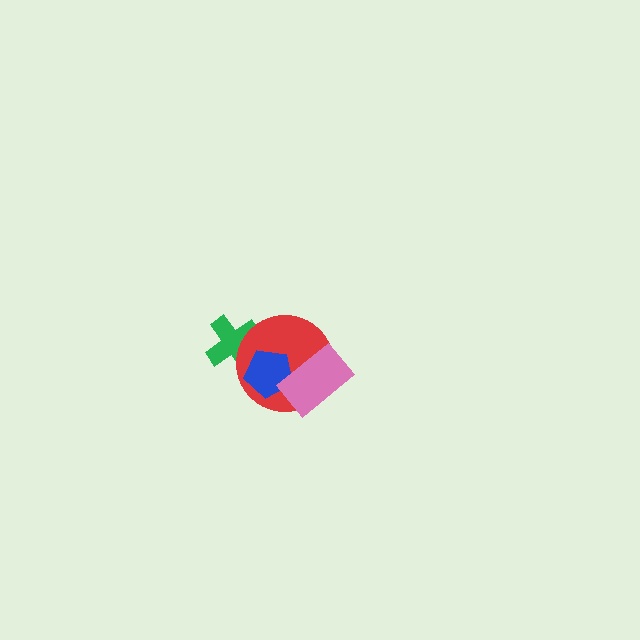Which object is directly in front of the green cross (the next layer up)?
The red circle is directly in front of the green cross.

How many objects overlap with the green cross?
2 objects overlap with the green cross.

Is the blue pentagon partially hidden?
Yes, it is partially covered by another shape.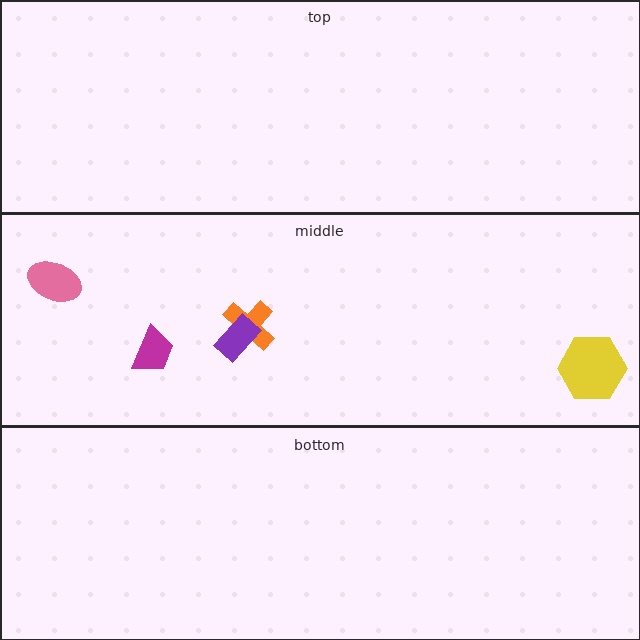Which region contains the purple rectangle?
The middle region.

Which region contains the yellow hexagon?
The middle region.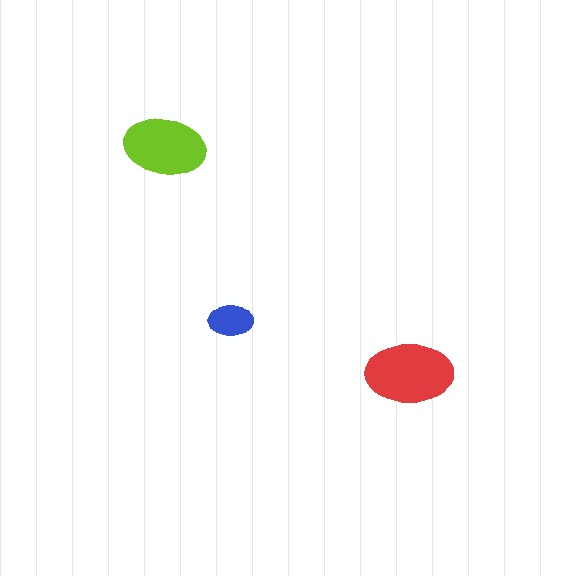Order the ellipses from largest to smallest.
the red one, the lime one, the blue one.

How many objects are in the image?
There are 3 objects in the image.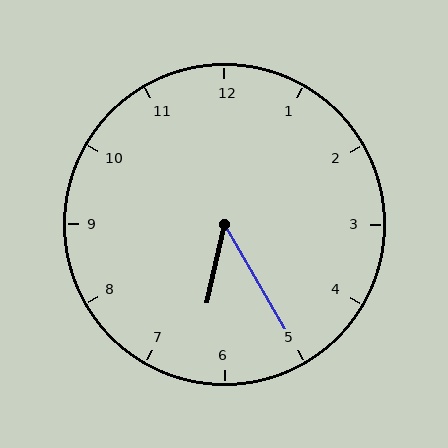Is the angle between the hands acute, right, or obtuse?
It is acute.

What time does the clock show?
6:25.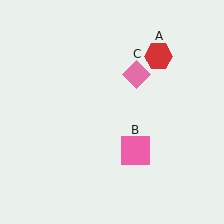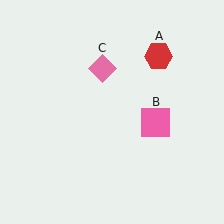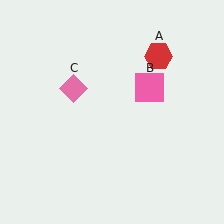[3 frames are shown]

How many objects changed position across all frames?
2 objects changed position: pink square (object B), pink diamond (object C).